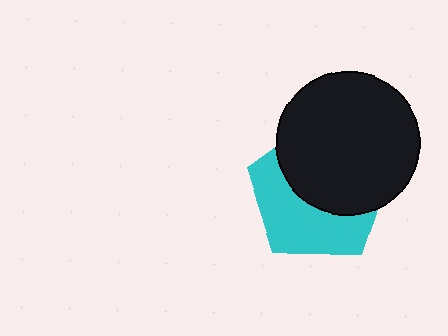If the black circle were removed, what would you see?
You would see the complete cyan pentagon.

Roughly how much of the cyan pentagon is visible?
About half of it is visible (roughly 46%).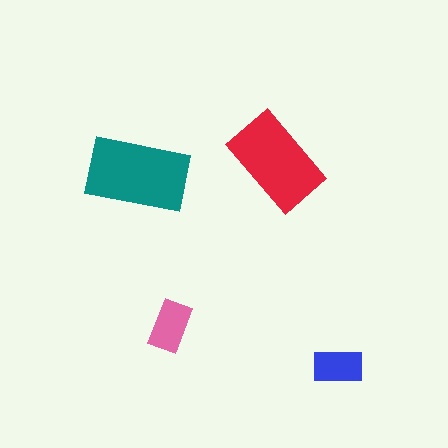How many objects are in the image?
There are 4 objects in the image.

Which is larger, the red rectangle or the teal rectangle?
The teal one.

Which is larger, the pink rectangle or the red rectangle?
The red one.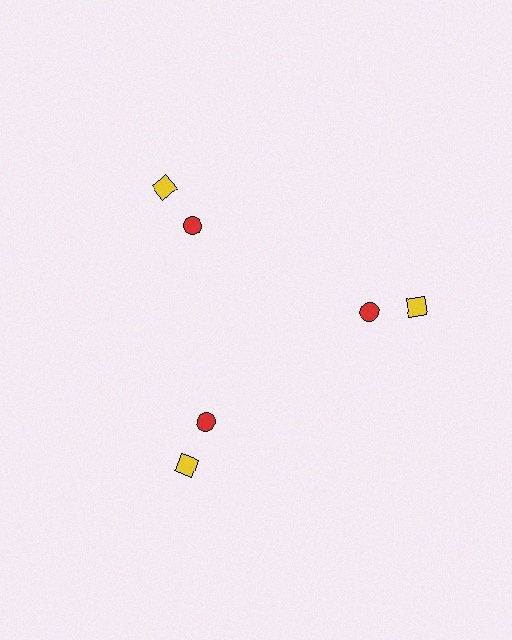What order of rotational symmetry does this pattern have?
This pattern has 3-fold rotational symmetry.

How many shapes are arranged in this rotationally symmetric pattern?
There are 6 shapes, arranged in 3 groups of 2.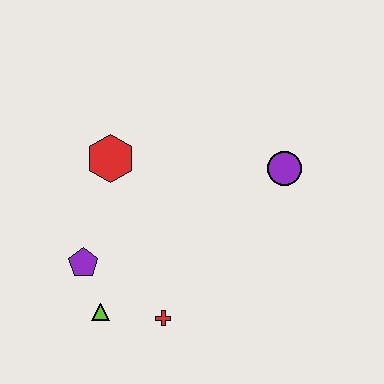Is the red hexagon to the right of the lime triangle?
Yes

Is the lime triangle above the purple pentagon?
No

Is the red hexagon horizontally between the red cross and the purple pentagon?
Yes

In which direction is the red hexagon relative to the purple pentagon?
The red hexagon is above the purple pentagon.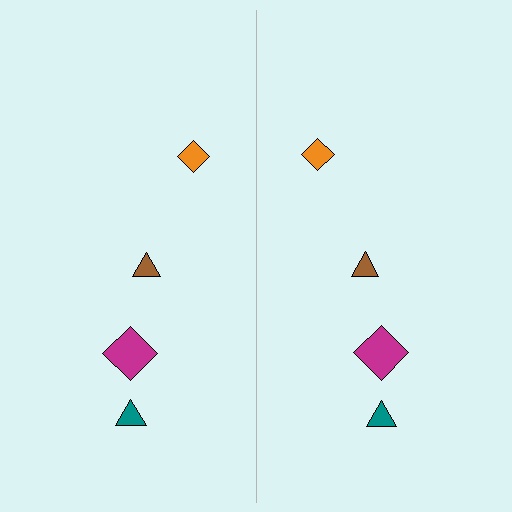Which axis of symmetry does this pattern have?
The pattern has a vertical axis of symmetry running through the center of the image.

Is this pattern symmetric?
Yes, this pattern has bilateral (reflection) symmetry.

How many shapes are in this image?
There are 8 shapes in this image.